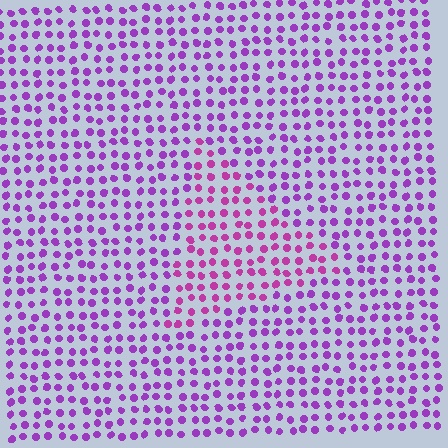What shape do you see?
I see a triangle.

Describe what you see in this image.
The image is filled with small purple elements in a uniform arrangement. A triangle-shaped region is visible where the elements are tinted to a slightly different hue, forming a subtle color boundary.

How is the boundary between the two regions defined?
The boundary is defined purely by a slight shift in hue (about 28 degrees). Spacing, size, and orientation are identical on both sides.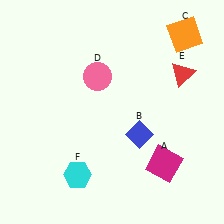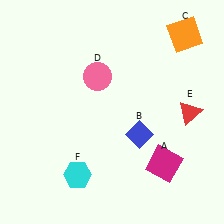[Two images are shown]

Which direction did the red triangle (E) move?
The red triangle (E) moved down.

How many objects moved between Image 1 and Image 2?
1 object moved between the two images.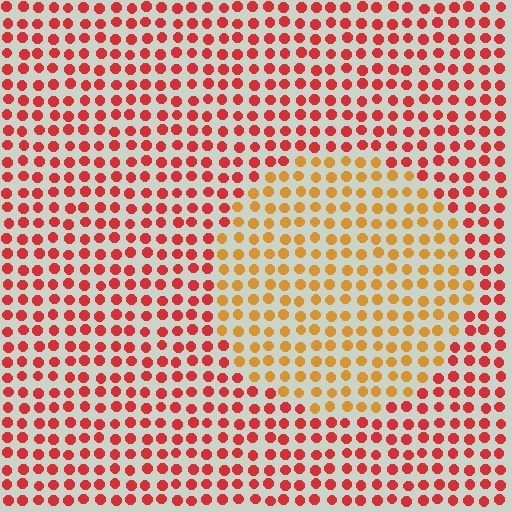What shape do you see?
I see a circle.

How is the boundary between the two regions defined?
The boundary is defined purely by a slight shift in hue (about 39 degrees). Spacing, size, and orientation are identical on both sides.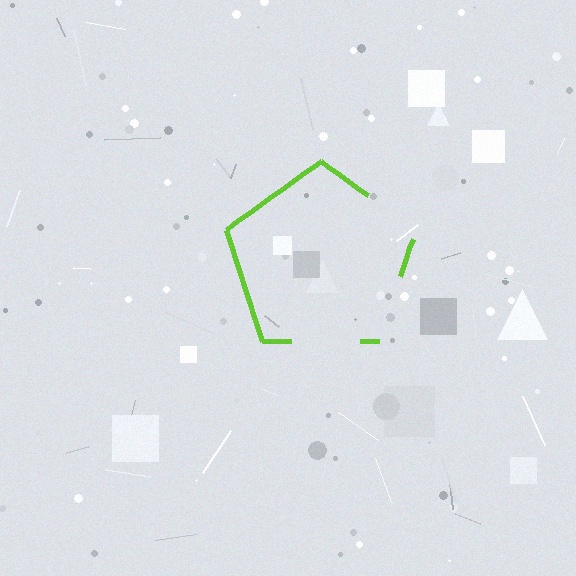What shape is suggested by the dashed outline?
The dashed outline suggests a pentagon.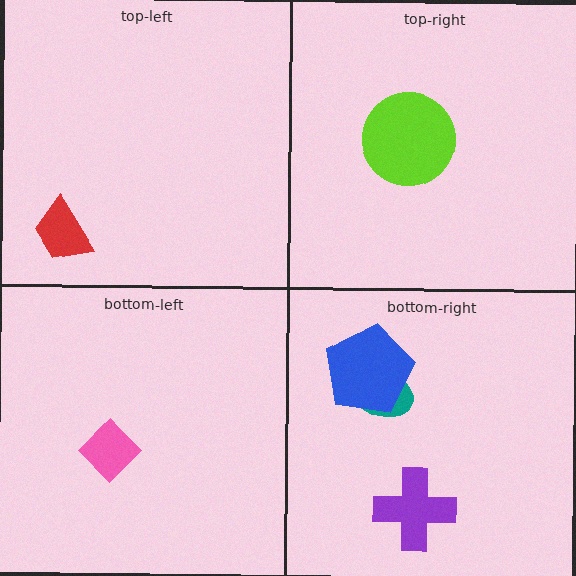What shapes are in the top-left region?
The red trapezoid.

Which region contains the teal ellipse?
The bottom-right region.